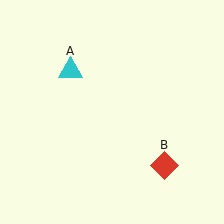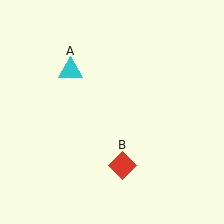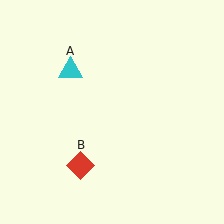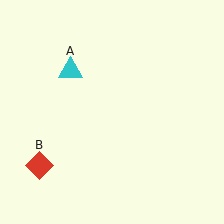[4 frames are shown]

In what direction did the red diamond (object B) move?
The red diamond (object B) moved left.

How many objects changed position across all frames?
1 object changed position: red diamond (object B).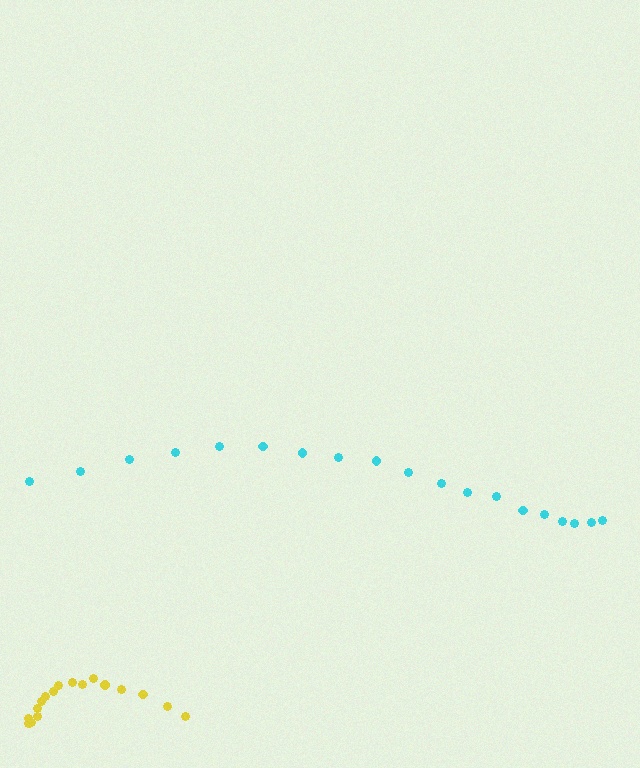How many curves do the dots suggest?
There are 2 distinct paths.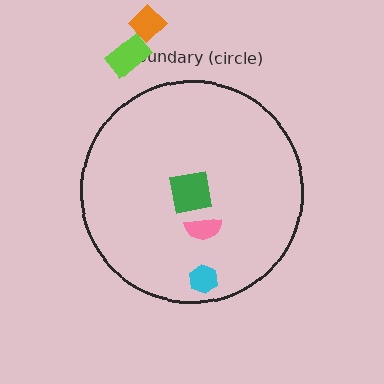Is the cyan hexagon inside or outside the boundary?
Inside.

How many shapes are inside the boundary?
3 inside, 2 outside.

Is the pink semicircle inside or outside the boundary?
Inside.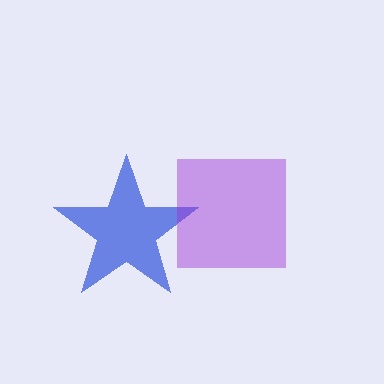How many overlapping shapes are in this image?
There are 2 overlapping shapes in the image.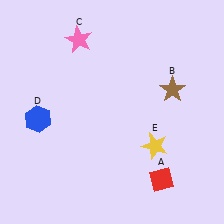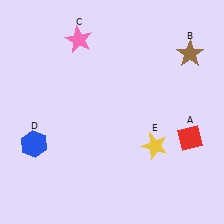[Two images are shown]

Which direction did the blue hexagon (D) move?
The blue hexagon (D) moved down.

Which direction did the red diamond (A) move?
The red diamond (A) moved up.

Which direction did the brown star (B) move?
The brown star (B) moved up.